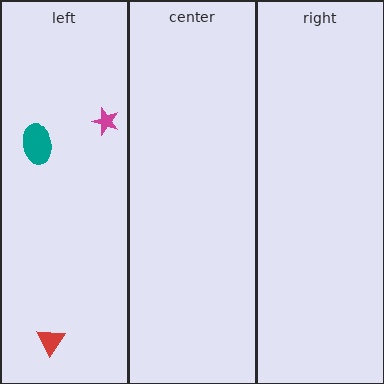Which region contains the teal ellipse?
The left region.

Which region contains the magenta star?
The left region.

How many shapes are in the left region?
3.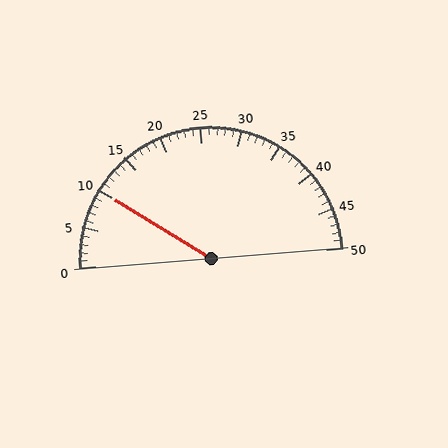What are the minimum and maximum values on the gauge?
The gauge ranges from 0 to 50.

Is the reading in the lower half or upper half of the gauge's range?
The reading is in the lower half of the range (0 to 50).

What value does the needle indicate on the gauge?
The needle indicates approximately 10.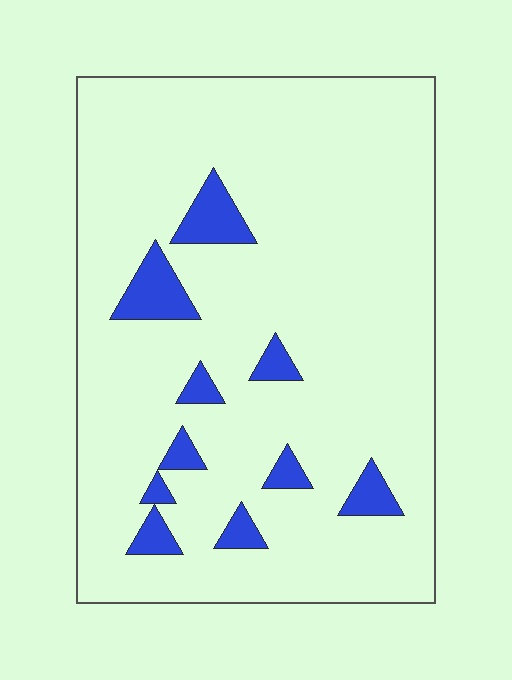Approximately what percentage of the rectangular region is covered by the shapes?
Approximately 10%.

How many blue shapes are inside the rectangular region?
10.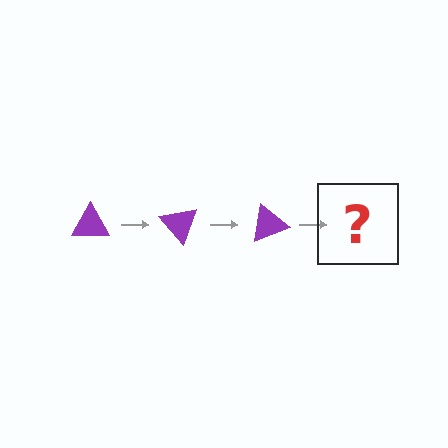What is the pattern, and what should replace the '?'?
The pattern is that the triangle rotates 50 degrees each step. The '?' should be a purple triangle rotated 150 degrees.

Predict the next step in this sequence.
The next step is a purple triangle rotated 150 degrees.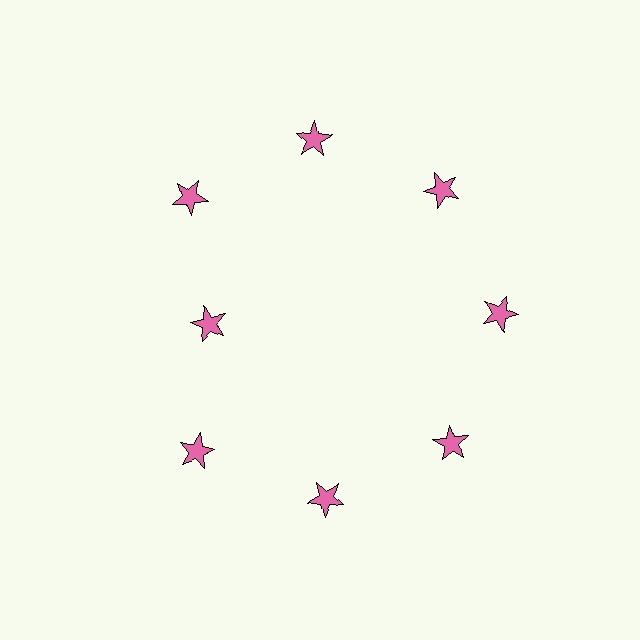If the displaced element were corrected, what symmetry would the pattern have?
It would have 8-fold rotational symmetry — the pattern would map onto itself every 45 degrees.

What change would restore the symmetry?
The symmetry would be restored by moving it outward, back onto the ring so that all 8 stars sit at equal angles and equal distance from the center.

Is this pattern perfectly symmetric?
No. The 8 pink stars are arranged in a ring, but one element near the 9 o'clock position is pulled inward toward the center, breaking the 8-fold rotational symmetry.